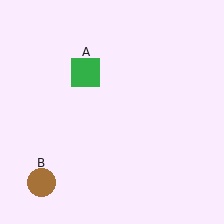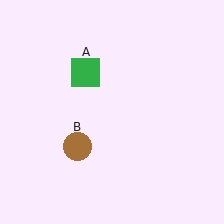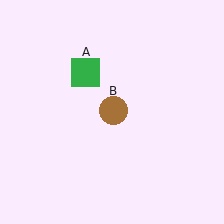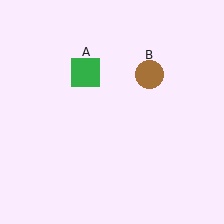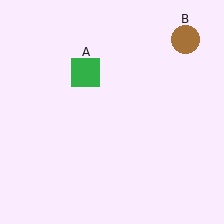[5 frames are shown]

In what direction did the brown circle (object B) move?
The brown circle (object B) moved up and to the right.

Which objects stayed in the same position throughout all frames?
Green square (object A) remained stationary.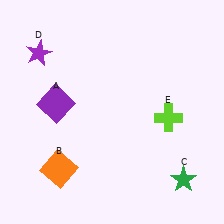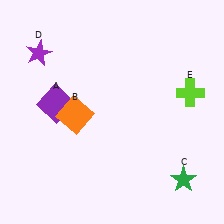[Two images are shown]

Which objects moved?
The objects that moved are: the orange square (B), the lime cross (E).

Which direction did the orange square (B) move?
The orange square (B) moved up.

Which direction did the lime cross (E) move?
The lime cross (E) moved up.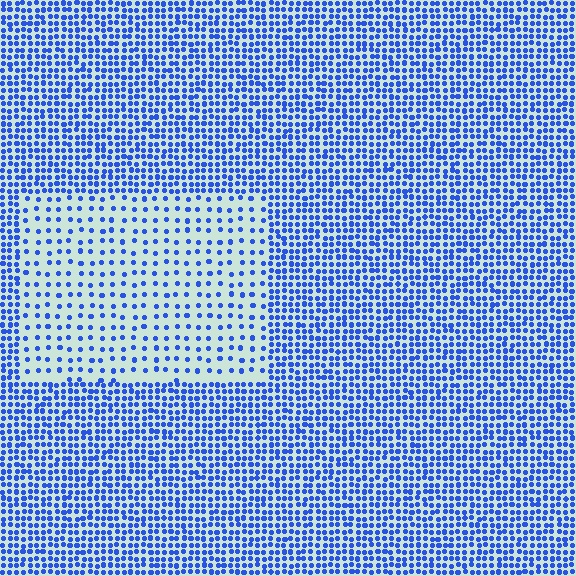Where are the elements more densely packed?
The elements are more densely packed outside the rectangle boundary.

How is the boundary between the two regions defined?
The boundary is defined by a change in element density (approximately 2.6x ratio). All elements are the same color, size, and shape.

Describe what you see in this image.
The image contains small blue elements arranged at two different densities. A rectangle-shaped region is visible where the elements are less densely packed than the surrounding area.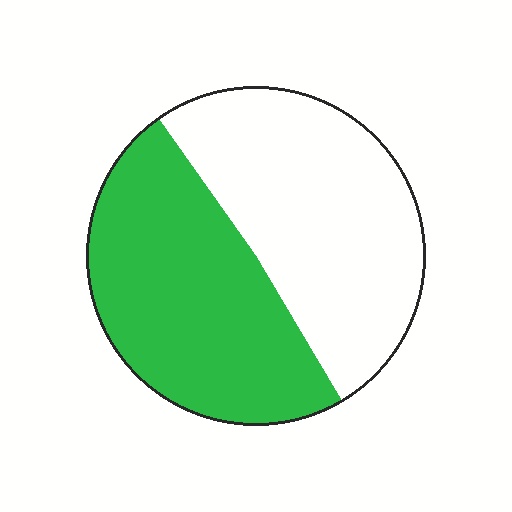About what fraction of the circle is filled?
About one half (1/2).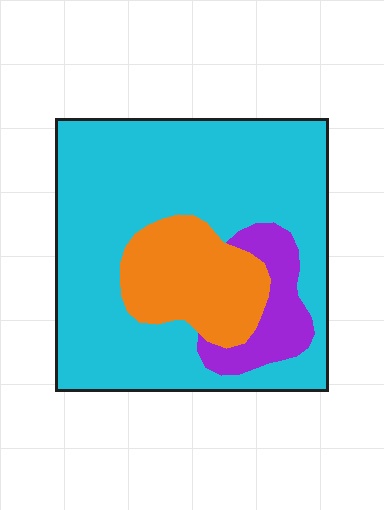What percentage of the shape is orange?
Orange covers about 20% of the shape.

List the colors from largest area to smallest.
From largest to smallest: cyan, orange, purple.